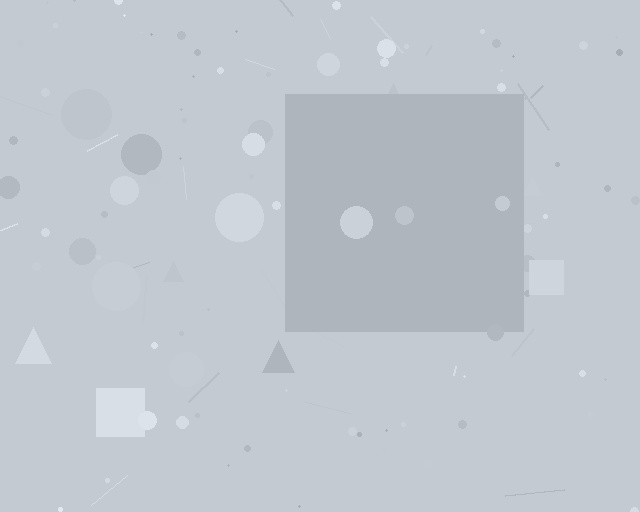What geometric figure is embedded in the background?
A square is embedded in the background.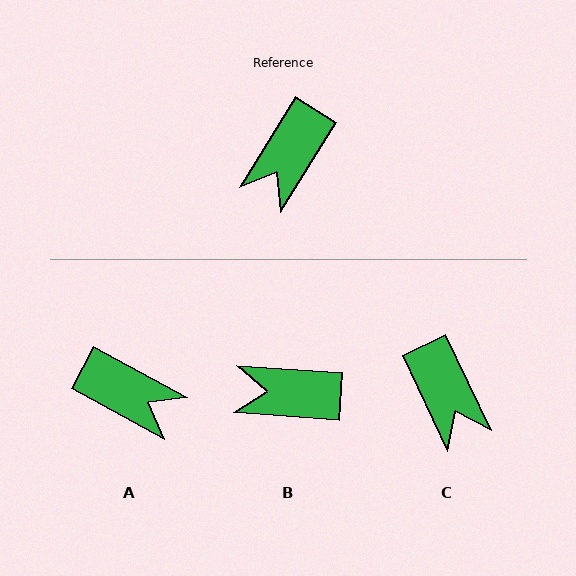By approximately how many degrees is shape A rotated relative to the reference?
Approximately 93 degrees counter-clockwise.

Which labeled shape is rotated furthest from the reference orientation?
A, about 93 degrees away.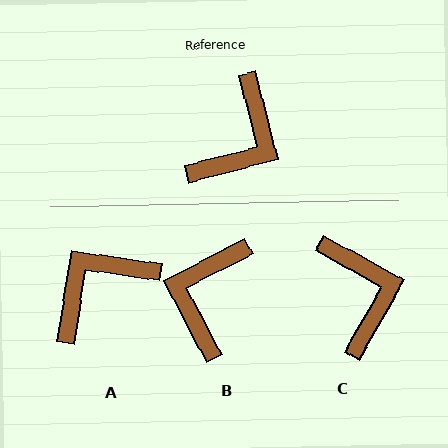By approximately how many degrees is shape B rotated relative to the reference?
Approximately 167 degrees clockwise.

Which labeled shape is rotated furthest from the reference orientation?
B, about 167 degrees away.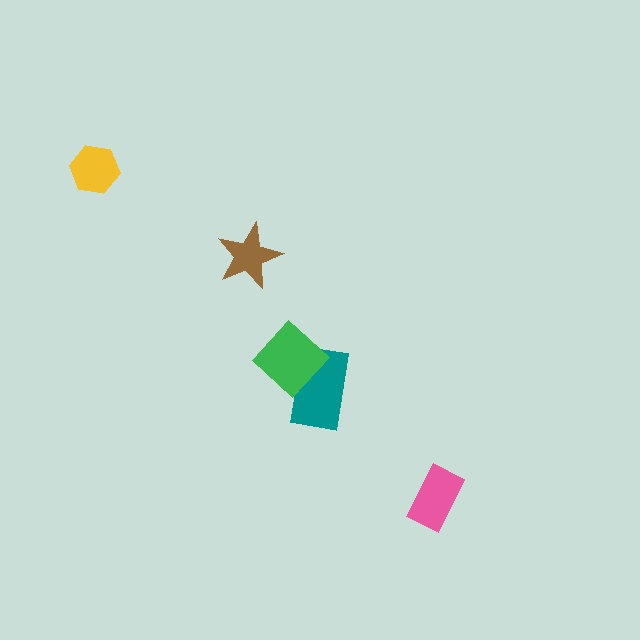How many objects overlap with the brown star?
0 objects overlap with the brown star.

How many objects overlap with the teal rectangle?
1 object overlaps with the teal rectangle.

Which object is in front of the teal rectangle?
The green diamond is in front of the teal rectangle.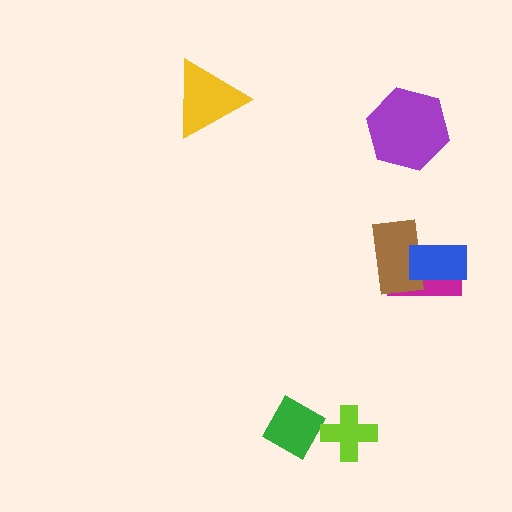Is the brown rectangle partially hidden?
Yes, it is partially covered by another shape.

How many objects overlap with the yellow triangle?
0 objects overlap with the yellow triangle.